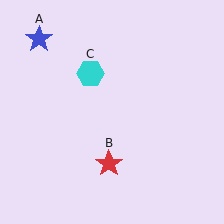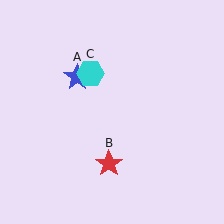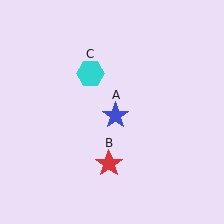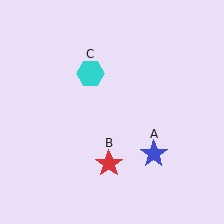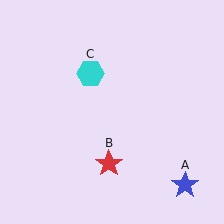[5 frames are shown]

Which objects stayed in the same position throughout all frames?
Red star (object B) and cyan hexagon (object C) remained stationary.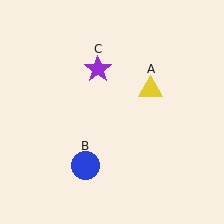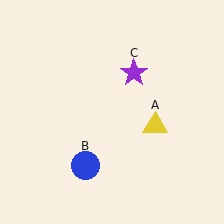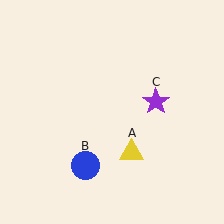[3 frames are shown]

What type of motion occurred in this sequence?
The yellow triangle (object A), purple star (object C) rotated clockwise around the center of the scene.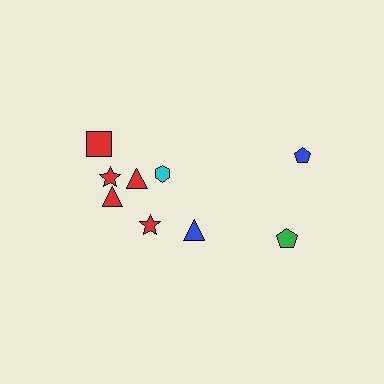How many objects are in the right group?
There are 3 objects.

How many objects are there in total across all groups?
There are 9 objects.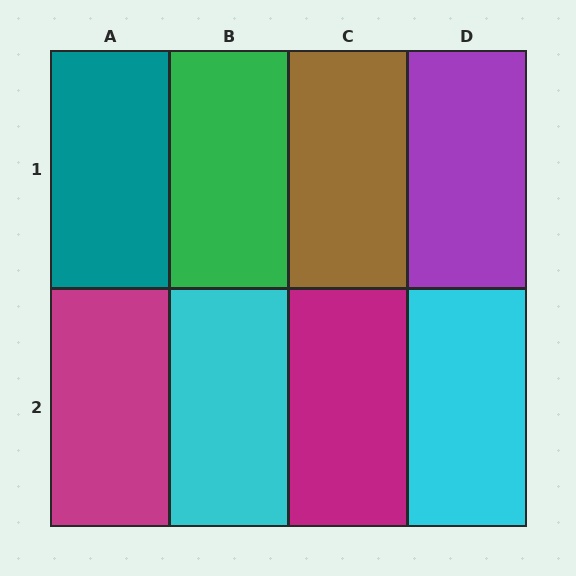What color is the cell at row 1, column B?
Green.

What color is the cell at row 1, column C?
Brown.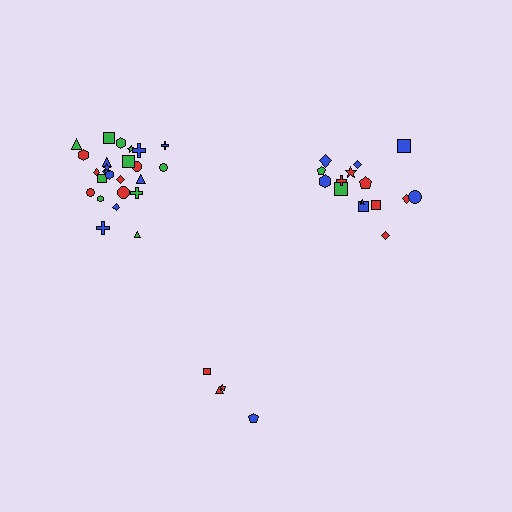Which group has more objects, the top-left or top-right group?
The top-left group.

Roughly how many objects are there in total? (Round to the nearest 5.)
Roughly 45 objects in total.